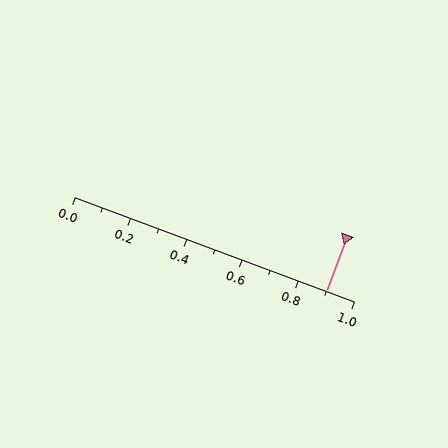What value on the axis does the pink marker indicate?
The marker indicates approximately 0.9.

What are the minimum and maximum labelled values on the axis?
The axis runs from 0.0 to 1.0.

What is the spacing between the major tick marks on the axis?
The major ticks are spaced 0.2 apart.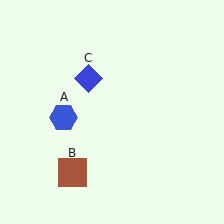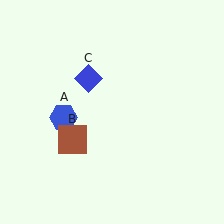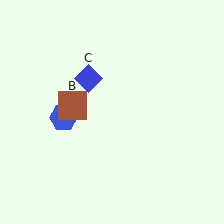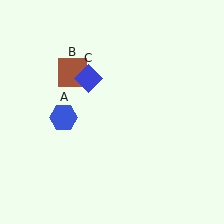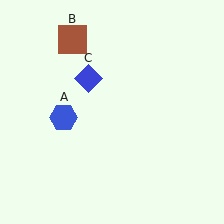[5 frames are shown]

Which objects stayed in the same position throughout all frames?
Blue hexagon (object A) and blue diamond (object C) remained stationary.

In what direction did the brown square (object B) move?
The brown square (object B) moved up.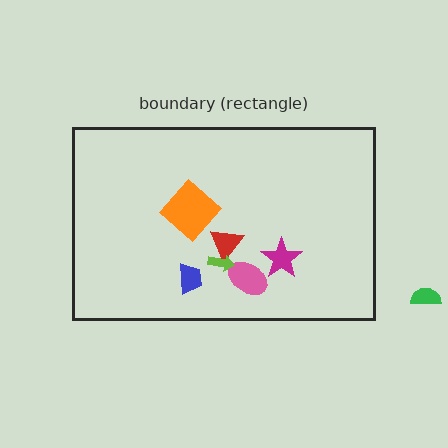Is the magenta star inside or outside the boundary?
Inside.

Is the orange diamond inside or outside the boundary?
Inside.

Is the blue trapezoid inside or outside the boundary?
Inside.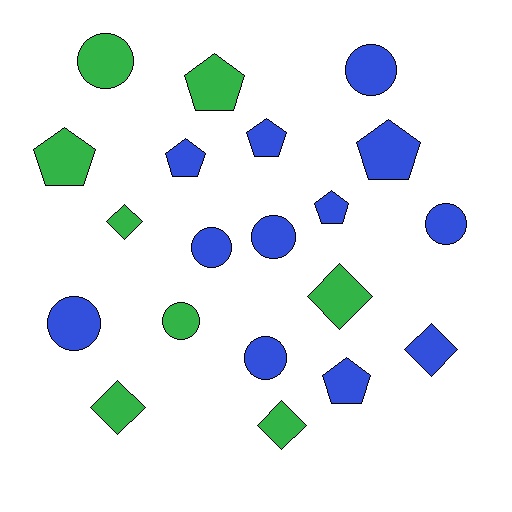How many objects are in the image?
There are 20 objects.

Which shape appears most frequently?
Circle, with 8 objects.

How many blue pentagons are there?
There are 5 blue pentagons.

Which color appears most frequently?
Blue, with 12 objects.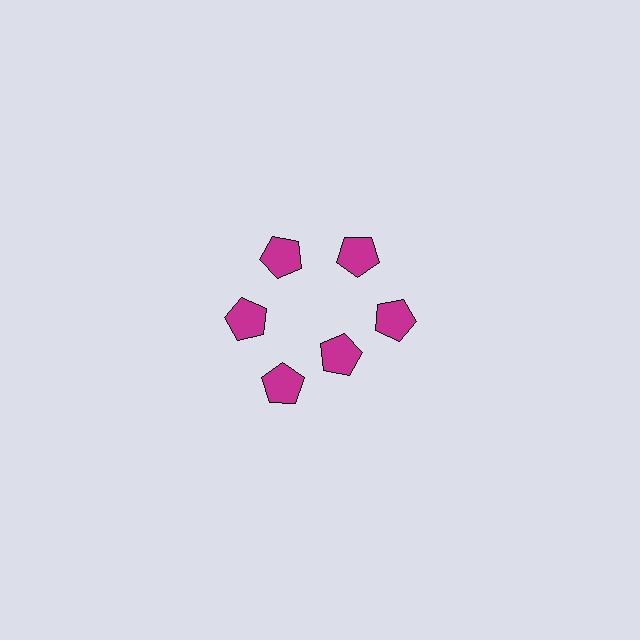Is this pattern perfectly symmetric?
No. The 6 magenta pentagons are arranged in a ring, but one element near the 5 o'clock position is pulled inward toward the center, breaking the 6-fold rotational symmetry.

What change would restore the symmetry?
The symmetry would be restored by moving it outward, back onto the ring so that all 6 pentagons sit at equal angles and equal distance from the center.